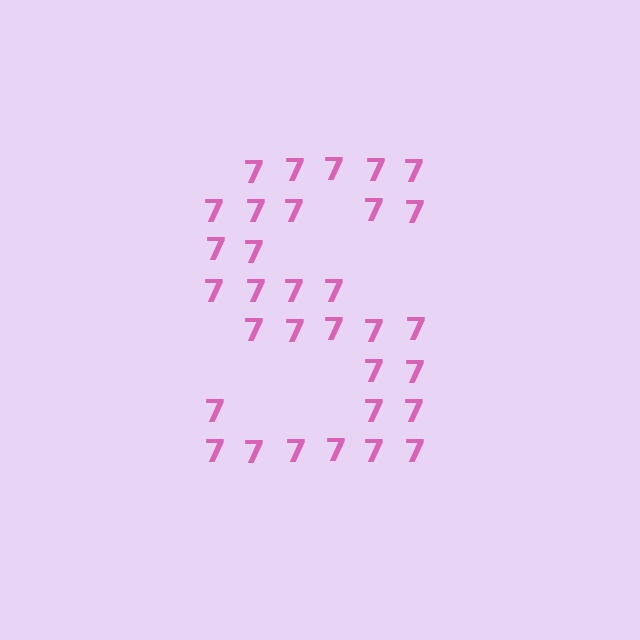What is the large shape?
The large shape is the letter S.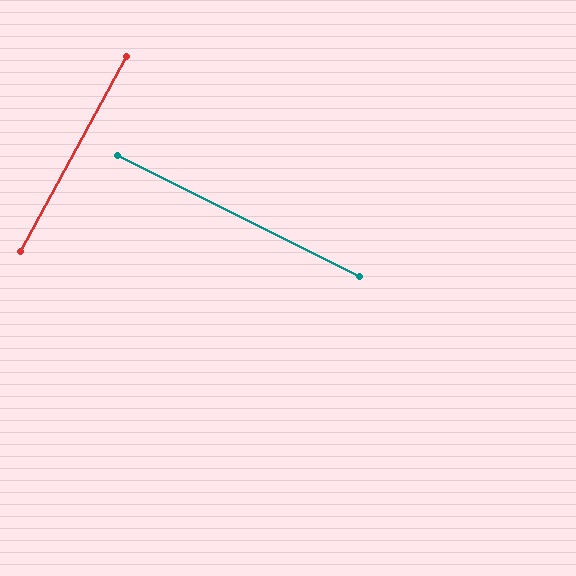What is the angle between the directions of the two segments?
Approximately 88 degrees.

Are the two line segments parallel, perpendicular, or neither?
Perpendicular — they meet at approximately 88°.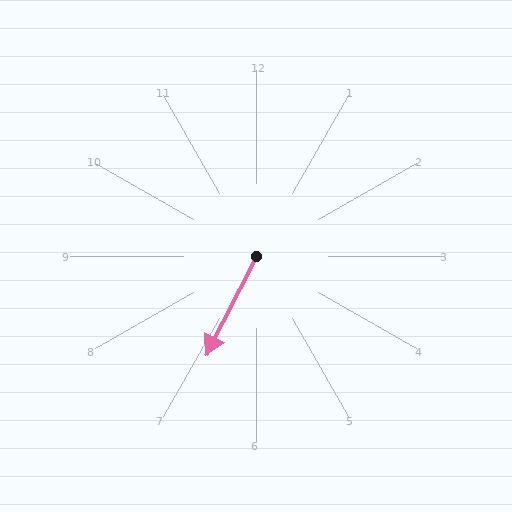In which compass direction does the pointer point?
Southwest.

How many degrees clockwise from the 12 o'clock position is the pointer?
Approximately 207 degrees.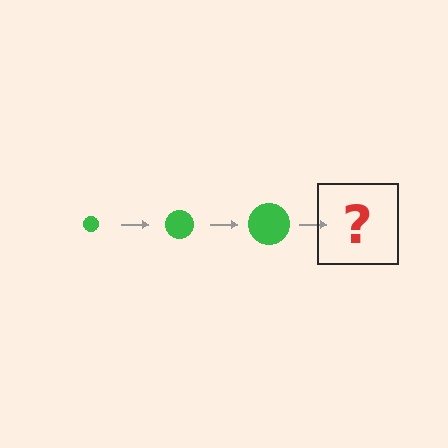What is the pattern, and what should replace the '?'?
The pattern is that the circle gets progressively larger each step. The '?' should be a green circle, larger than the previous one.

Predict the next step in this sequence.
The next step is a green circle, larger than the previous one.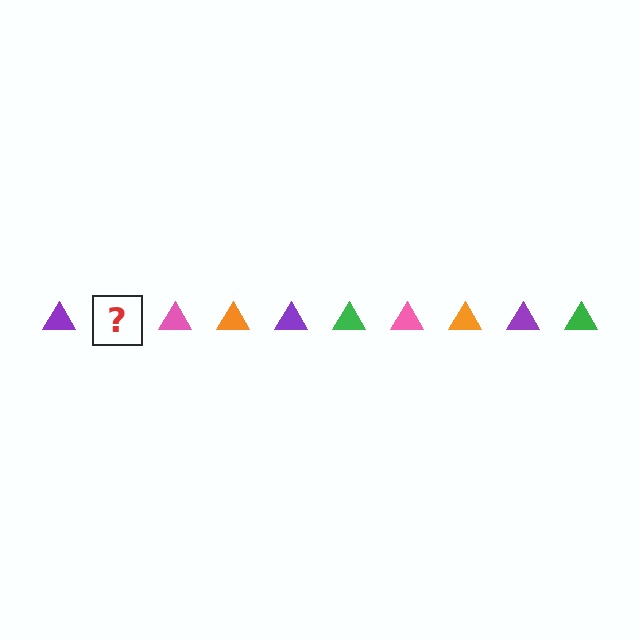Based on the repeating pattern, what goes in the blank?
The blank should be a green triangle.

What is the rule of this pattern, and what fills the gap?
The rule is that the pattern cycles through purple, green, pink, orange triangles. The gap should be filled with a green triangle.